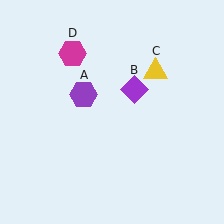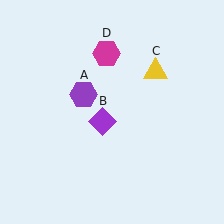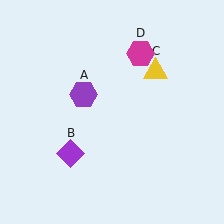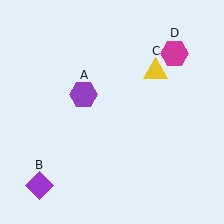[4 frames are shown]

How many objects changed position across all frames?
2 objects changed position: purple diamond (object B), magenta hexagon (object D).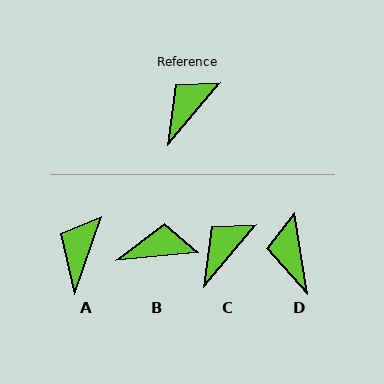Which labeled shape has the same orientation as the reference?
C.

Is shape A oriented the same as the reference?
No, it is off by about 20 degrees.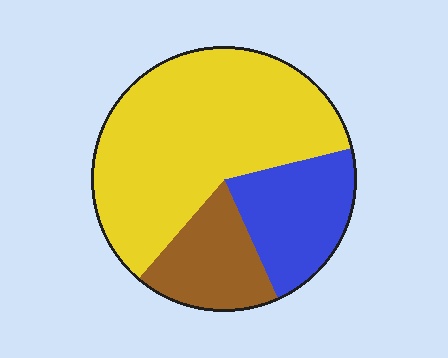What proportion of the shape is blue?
Blue covers roughly 20% of the shape.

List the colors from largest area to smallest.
From largest to smallest: yellow, blue, brown.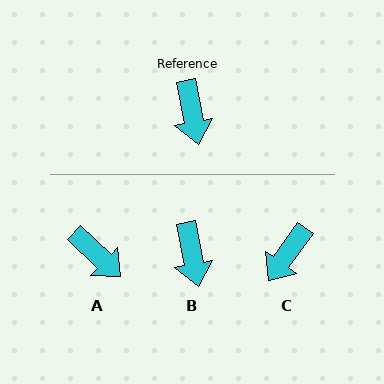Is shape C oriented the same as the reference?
No, it is off by about 46 degrees.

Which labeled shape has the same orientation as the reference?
B.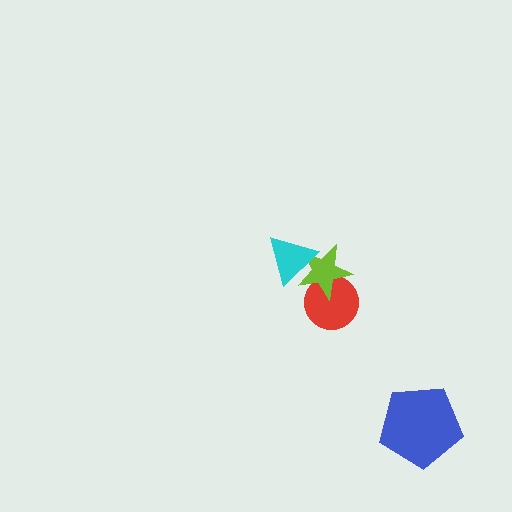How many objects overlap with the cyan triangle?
1 object overlaps with the cyan triangle.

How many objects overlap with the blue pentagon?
0 objects overlap with the blue pentagon.